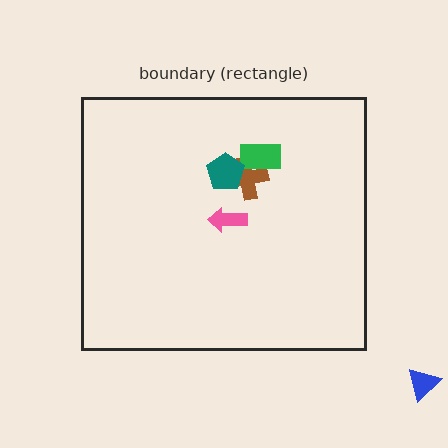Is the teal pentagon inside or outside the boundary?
Inside.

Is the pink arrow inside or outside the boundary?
Inside.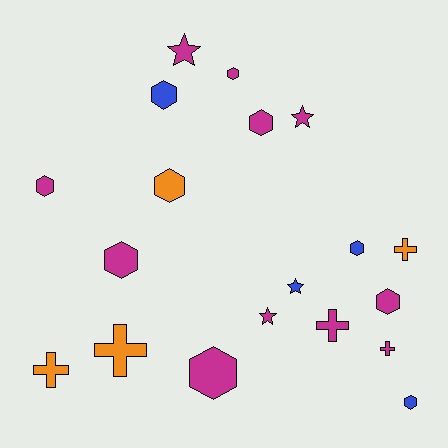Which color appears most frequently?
Magenta, with 11 objects.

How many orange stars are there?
There are no orange stars.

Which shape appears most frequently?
Hexagon, with 10 objects.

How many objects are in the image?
There are 19 objects.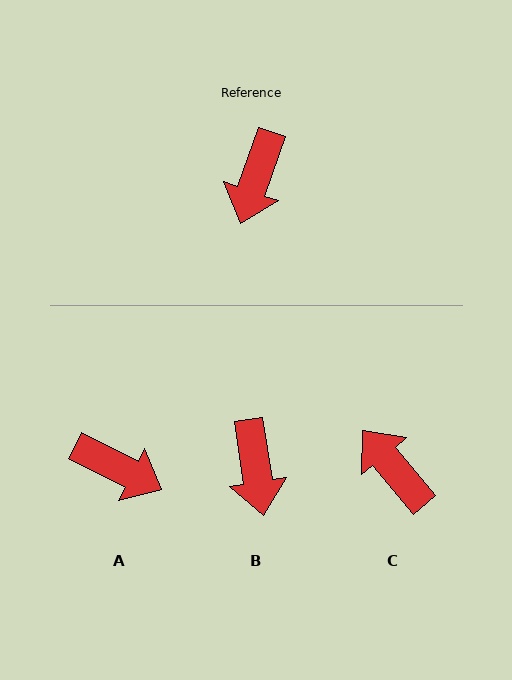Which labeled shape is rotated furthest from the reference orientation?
C, about 121 degrees away.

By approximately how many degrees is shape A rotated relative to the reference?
Approximately 82 degrees counter-clockwise.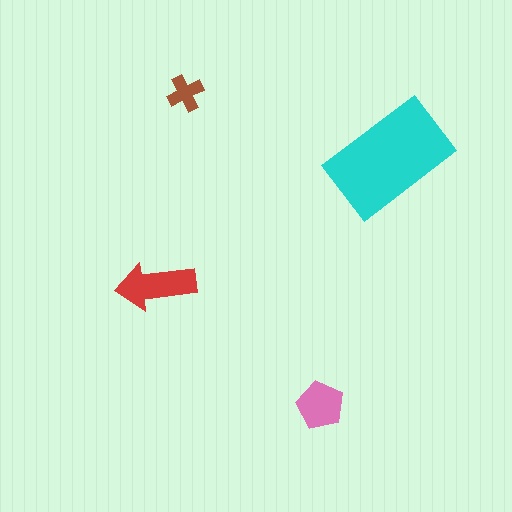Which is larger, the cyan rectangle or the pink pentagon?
The cyan rectangle.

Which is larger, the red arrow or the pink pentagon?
The red arrow.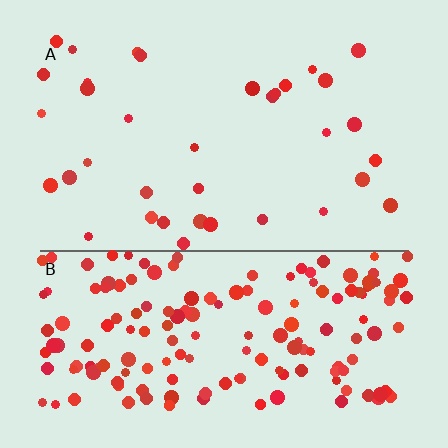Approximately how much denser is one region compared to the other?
Approximately 4.8× — region B over region A.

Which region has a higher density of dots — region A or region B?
B (the bottom).